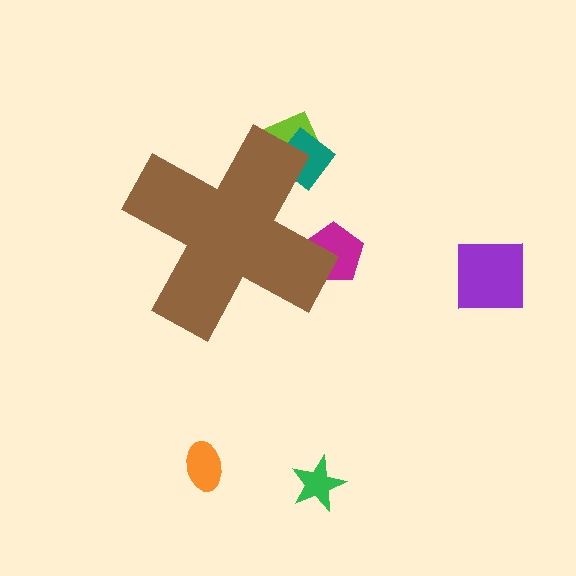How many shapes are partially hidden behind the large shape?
3 shapes are partially hidden.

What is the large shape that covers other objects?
A brown cross.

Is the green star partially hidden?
No, the green star is fully visible.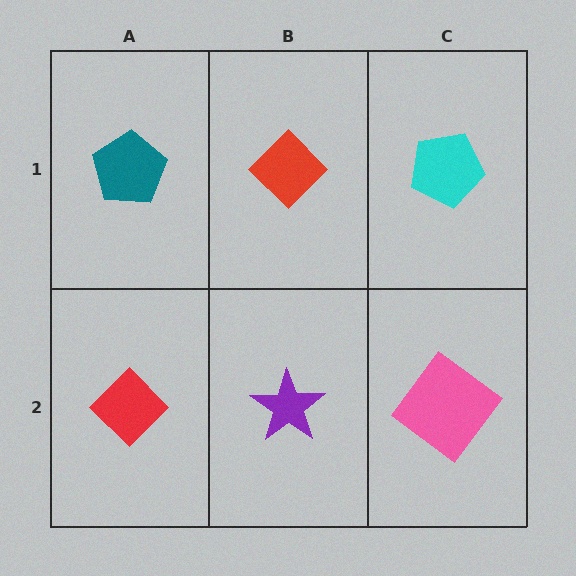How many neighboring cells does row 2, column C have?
2.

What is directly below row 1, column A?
A red diamond.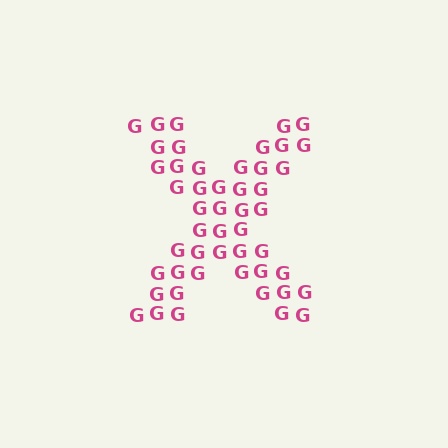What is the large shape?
The large shape is the letter X.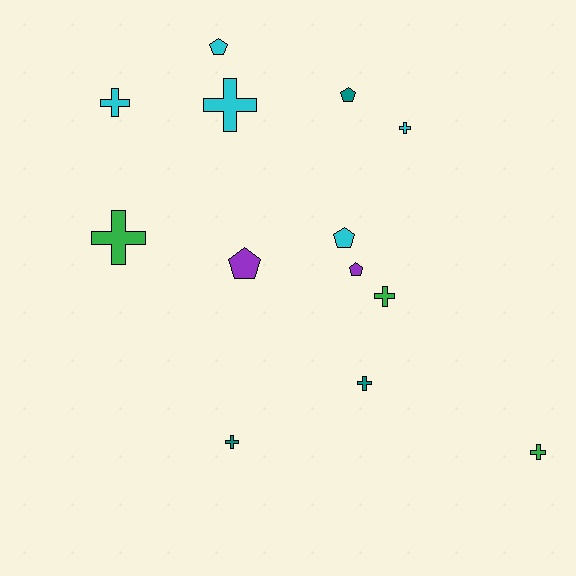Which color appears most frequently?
Cyan, with 5 objects.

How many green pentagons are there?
There are no green pentagons.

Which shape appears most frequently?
Cross, with 8 objects.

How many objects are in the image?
There are 13 objects.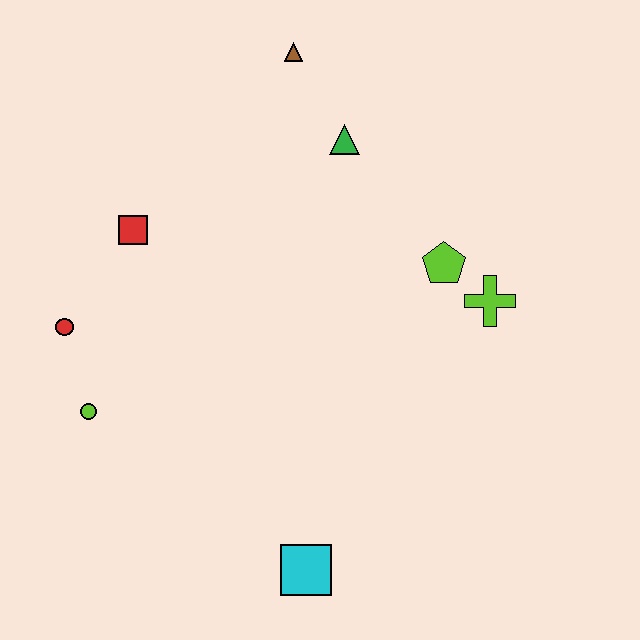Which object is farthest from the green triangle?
The cyan square is farthest from the green triangle.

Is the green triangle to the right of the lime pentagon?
No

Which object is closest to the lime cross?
The lime pentagon is closest to the lime cross.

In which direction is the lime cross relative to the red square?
The lime cross is to the right of the red square.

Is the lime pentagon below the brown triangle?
Yes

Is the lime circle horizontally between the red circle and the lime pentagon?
Yes